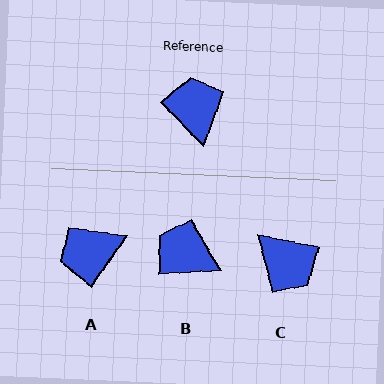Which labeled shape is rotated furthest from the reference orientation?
C, about 146 degrees away.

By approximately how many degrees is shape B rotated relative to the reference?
Approximately 49 degrees counter-clockwise.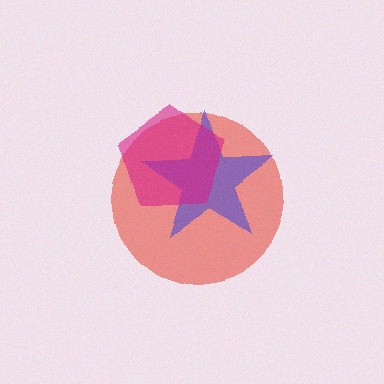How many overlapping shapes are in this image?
There are 3 overlapping shapes in the image.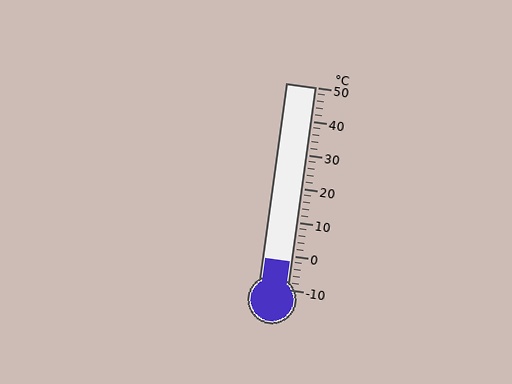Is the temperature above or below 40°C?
The temperature is below 40°C.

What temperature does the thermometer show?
The thermometer shows approximately -2°C.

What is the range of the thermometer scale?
The thermometer scale ranges from -10°C to 50°C.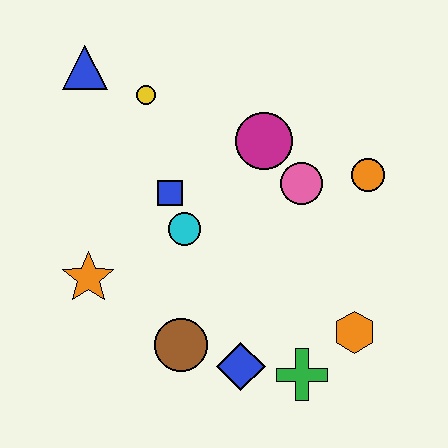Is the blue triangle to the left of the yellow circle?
Yes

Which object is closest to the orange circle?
The pink circle is closest to the orange circle.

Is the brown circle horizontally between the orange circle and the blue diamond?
No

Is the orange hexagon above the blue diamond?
Yes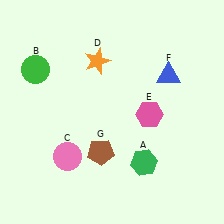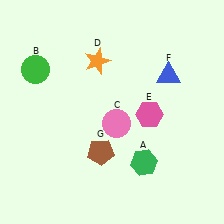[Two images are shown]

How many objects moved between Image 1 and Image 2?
1 object moved between the two images.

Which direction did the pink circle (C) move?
The pink circle (C) moved right.